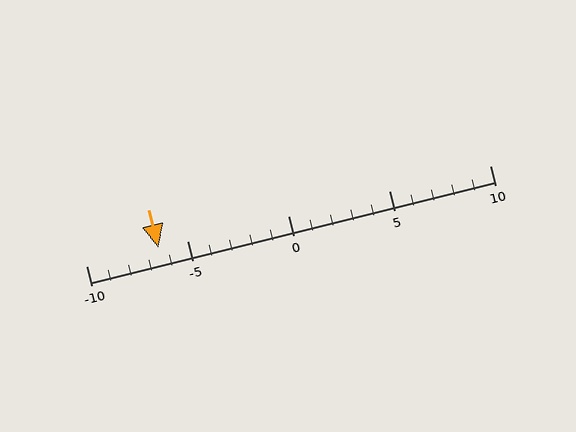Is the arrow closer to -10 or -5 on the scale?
The arrow is closer to -5.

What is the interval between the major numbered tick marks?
The major tick marks are spaced 5 units apart.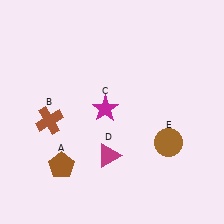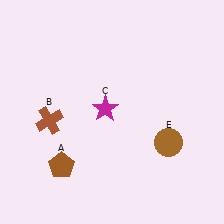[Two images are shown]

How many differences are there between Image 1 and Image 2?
There is 1 difference between the two images.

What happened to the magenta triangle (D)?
The magenta triangle (D) was removed in Image 2. It was in the bottom-left area of Image 1.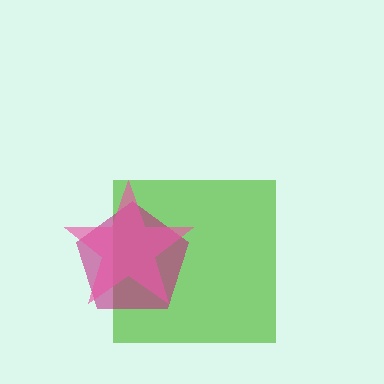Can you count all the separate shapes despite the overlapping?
Yes, there are 3 separate shapes.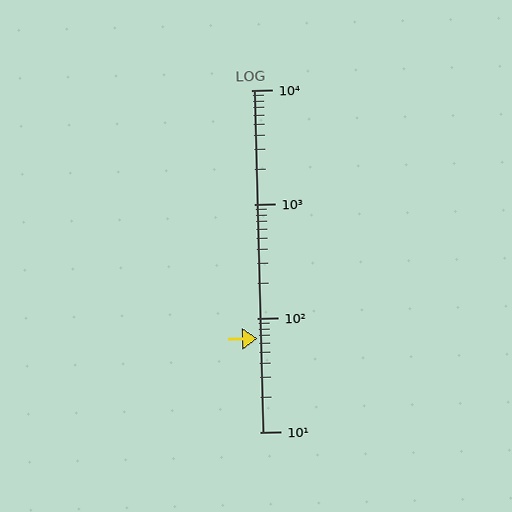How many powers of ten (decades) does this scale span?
The scale spans 3 decades, from 10 to 10000.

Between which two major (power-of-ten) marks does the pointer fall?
The pointer is between 10 and 100.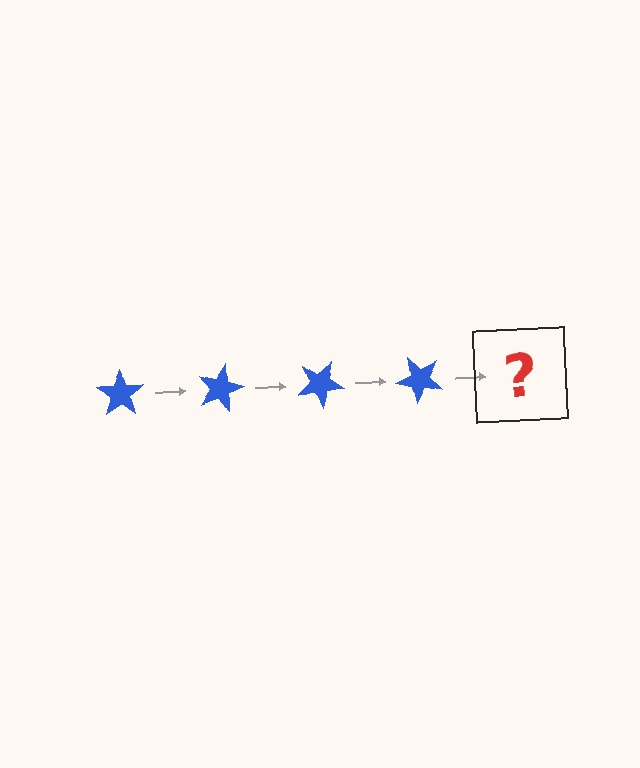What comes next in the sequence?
The next element should be a blue star rotated 60 degrees.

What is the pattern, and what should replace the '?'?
The pattern is that the star rotates 15 degrees each step. The '?' should be a blue star rotated 60 degrees.